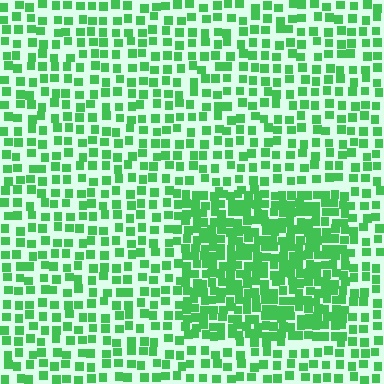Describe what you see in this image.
The image contains small green elements arranged at two different densities. A rectangle-shaped region is visible where the elements are more densely packed than the surrounding area.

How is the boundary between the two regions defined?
The boundary is defined by a change in element density (approximately 2.0x ratio). All elements are the same color, size, and shape.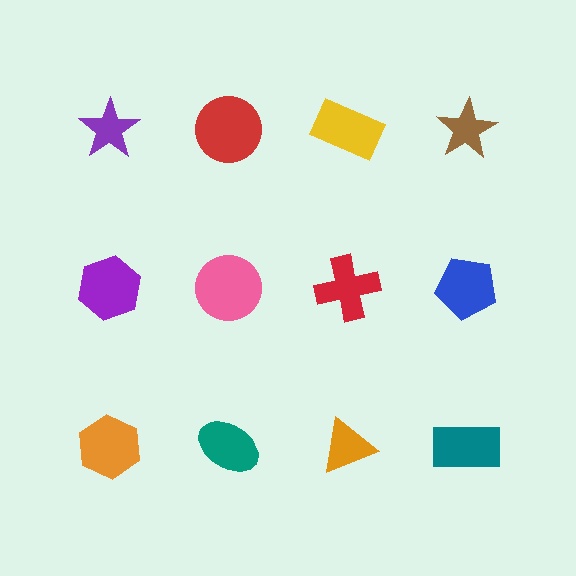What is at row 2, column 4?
A blue pentagon.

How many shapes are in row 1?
4 shapes.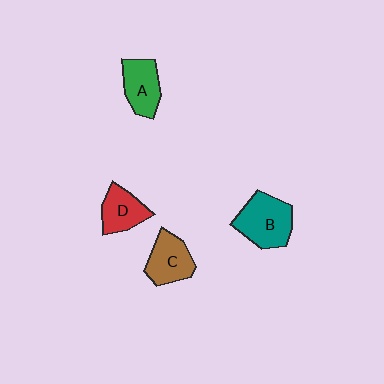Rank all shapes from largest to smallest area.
From largest to smallest: B (teal), C (brown), A (green), D (red).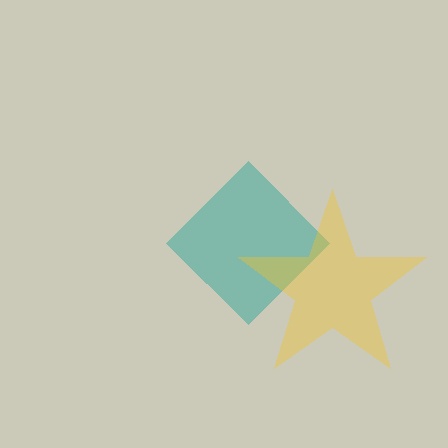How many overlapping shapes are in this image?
There are 2 overlapping shapes in the image.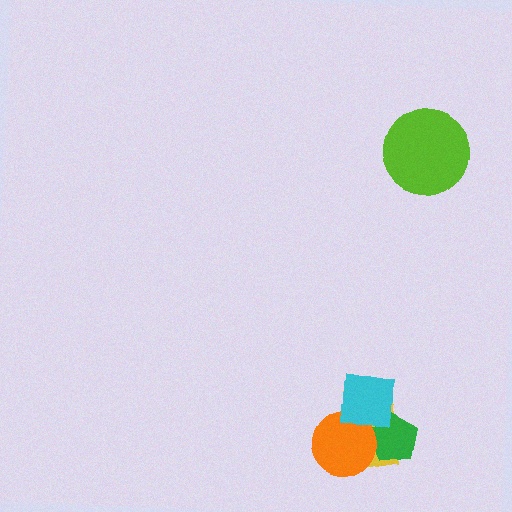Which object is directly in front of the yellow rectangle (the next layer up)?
The green pentagon is directly in front of the yellow rectangle.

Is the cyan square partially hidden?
No, no other shape covers it.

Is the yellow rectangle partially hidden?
Yes, it is partially covered by another shape.